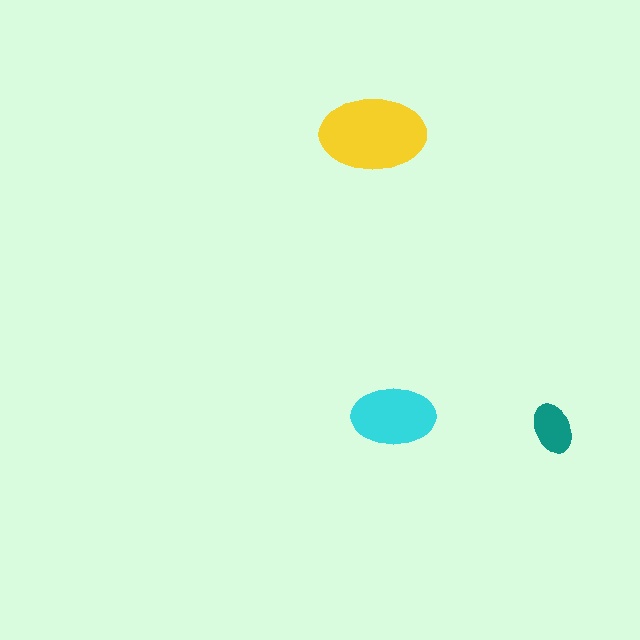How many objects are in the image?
There are 3 objects in the image.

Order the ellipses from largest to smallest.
the yellow one, the cyan one, the teal one.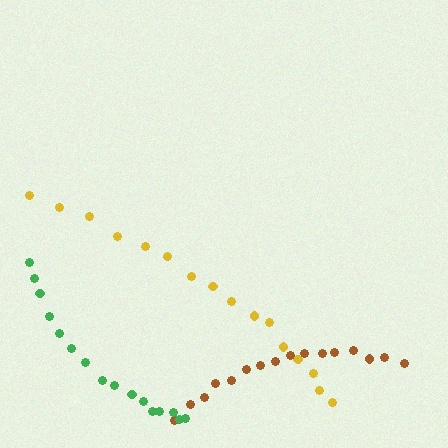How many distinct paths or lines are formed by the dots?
There are 3 distinct paths.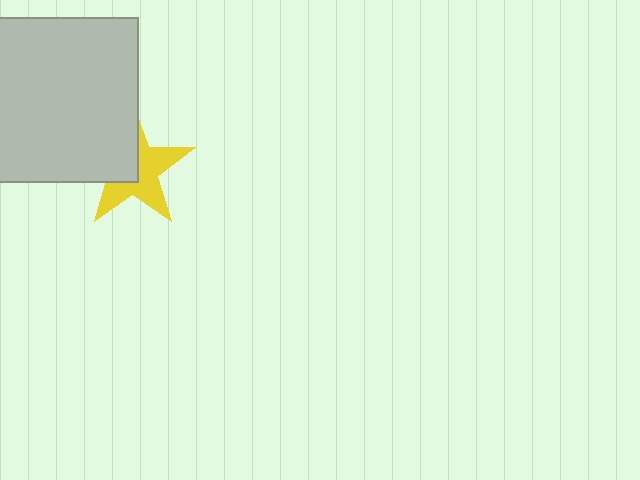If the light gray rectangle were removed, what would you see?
You would see the complete yellow star.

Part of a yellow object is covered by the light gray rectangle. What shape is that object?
It is a star.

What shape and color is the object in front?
The object in front is a light gray rectangle.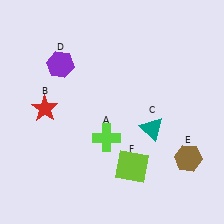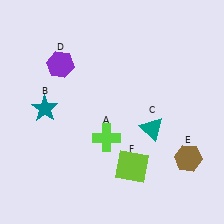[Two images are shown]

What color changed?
The star (B) changed from red in Image 1 to teal in Image 2.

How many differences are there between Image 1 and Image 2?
There is 1 difference between the two images.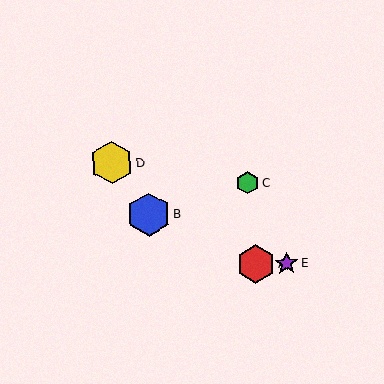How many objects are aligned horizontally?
2 objects (A, E) are aligned horizontally.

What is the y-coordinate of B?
Object B is at y≈214.